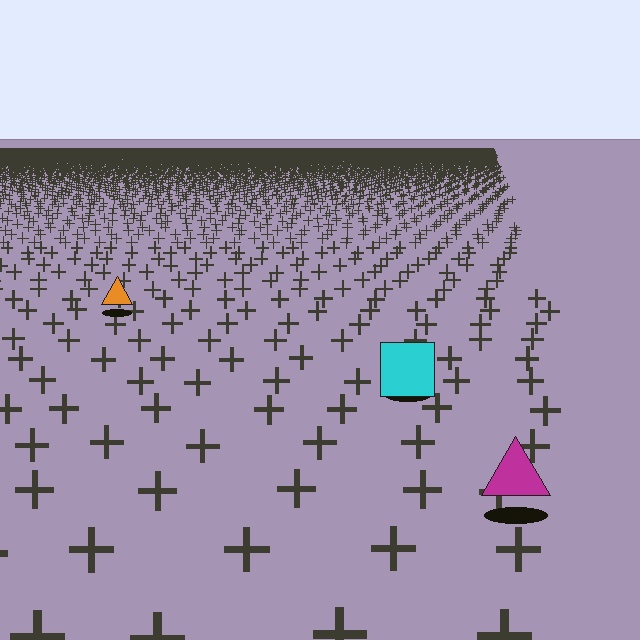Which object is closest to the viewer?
The magenta triangle is closest. The texture marks near it are larger and more spread out.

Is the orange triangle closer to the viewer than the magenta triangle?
No. The magenta triangle is closer — you can tell from the texture gradient: the ground texture is coarser near it.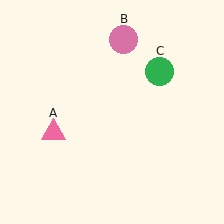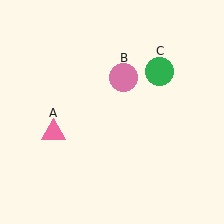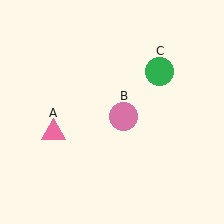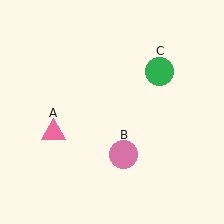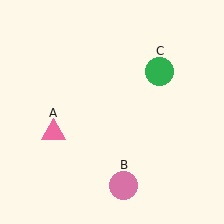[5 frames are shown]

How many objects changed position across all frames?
1 object changed position: pink circle (object B).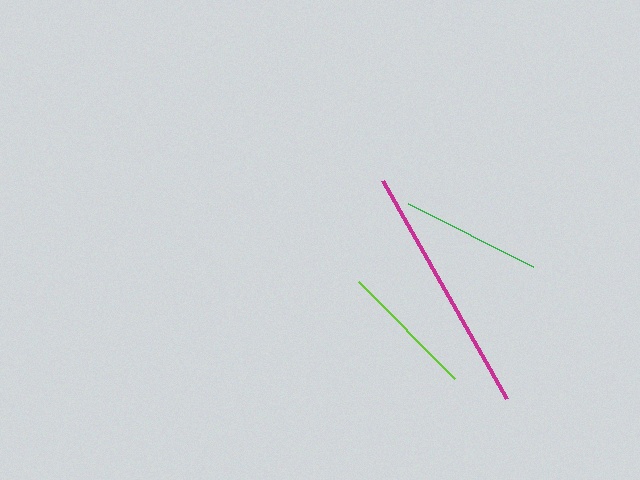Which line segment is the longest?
The magenta line is the longest at approximately 250 pixels.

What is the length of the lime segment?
The lime segment is approximately 136 pixels long.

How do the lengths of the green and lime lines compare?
The green and lime lines are approximately the same length.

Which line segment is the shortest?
The lime line is the shortest at approximately 136 pixels.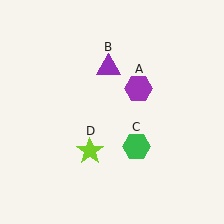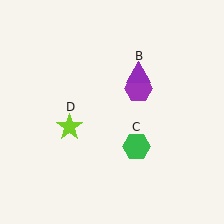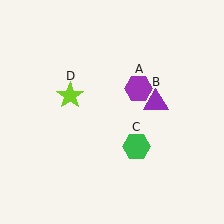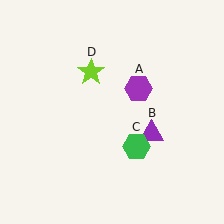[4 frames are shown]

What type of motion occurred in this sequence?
The purple triangle (object B), lime star (object D) rotated clockwise around the center of the scene.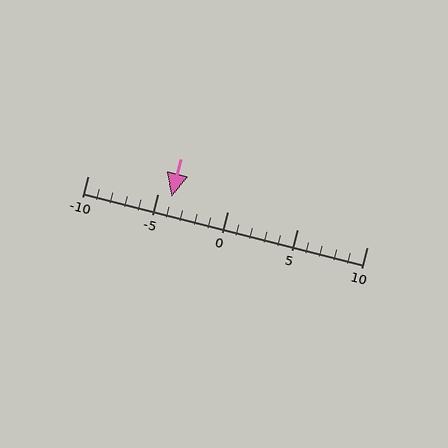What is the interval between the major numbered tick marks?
The major tick marks are spaced 5 units apart.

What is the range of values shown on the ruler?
The ruler shows values from -10 to 10.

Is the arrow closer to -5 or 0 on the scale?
The arrow is closer to -5.